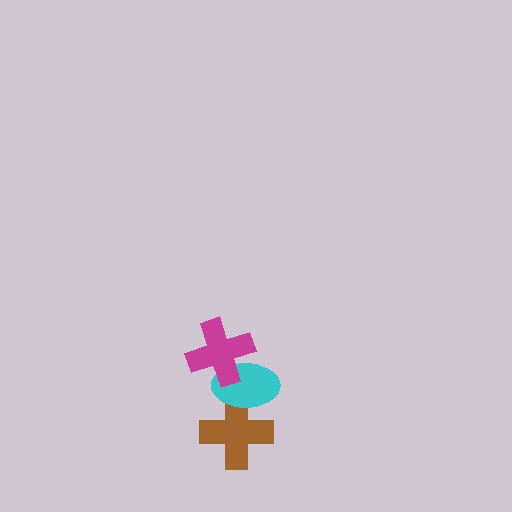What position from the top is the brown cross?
The brown cross is 3rd from the top.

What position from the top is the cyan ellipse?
The cyan ellipse is 2nd from the top.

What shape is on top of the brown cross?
The cyan ellipse is on top of the brown cross.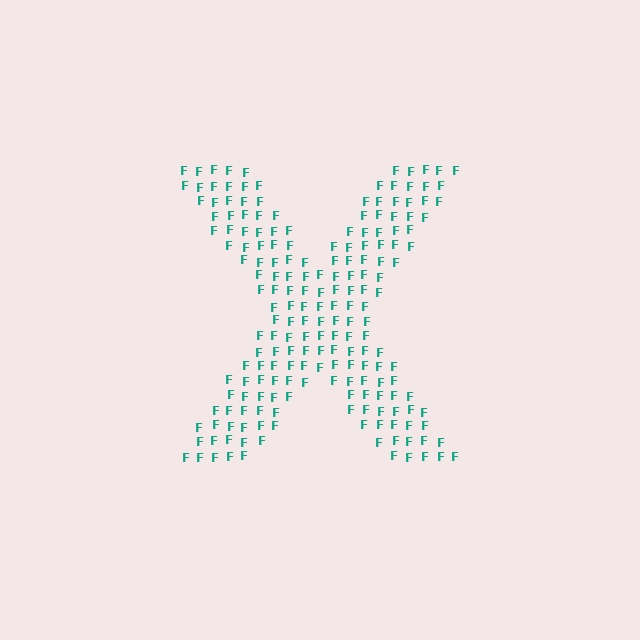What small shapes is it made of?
It is made of small letter F's.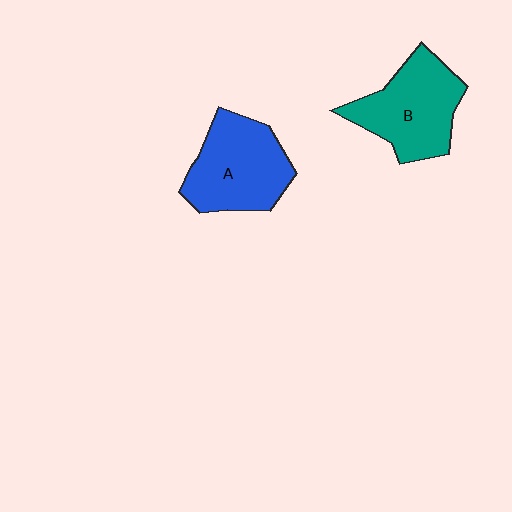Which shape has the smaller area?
Shape B (teal).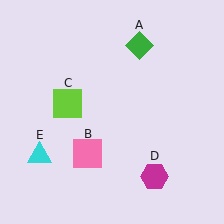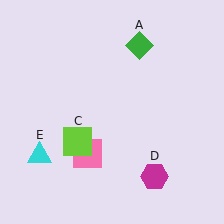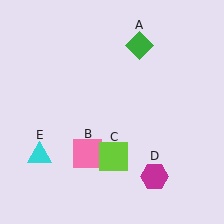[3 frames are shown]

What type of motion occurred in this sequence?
The lime square (object C) rotated counterclockwise around the center of the scene.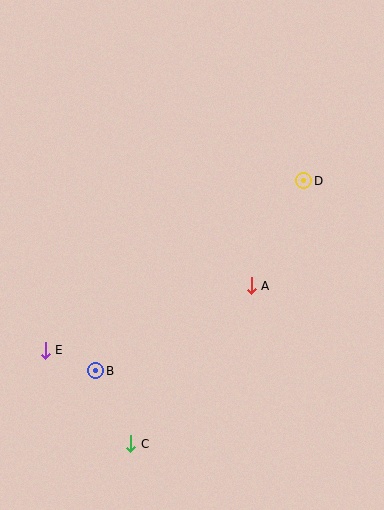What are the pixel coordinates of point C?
Point C is at (131, 444).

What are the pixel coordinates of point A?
Point A is at (251, 286).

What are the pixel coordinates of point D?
Point D is at (304, 181).